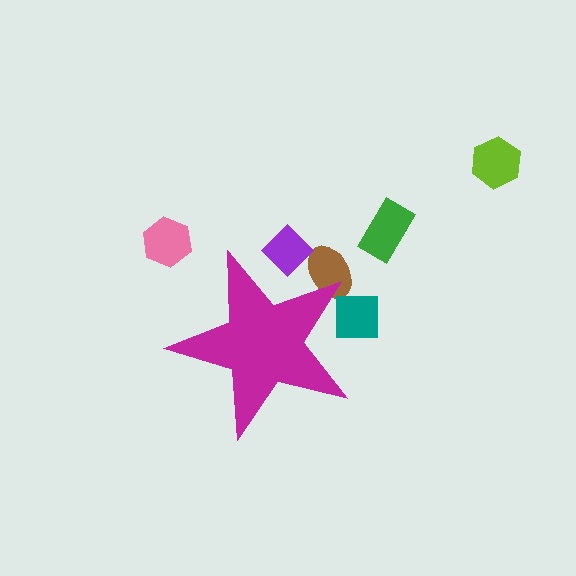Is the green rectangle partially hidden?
No, the green rectangle is fully visible.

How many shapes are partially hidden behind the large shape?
3 shapes are partially hidden.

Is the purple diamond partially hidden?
Yes, the purple diamond is partially hidden behind the magenta star.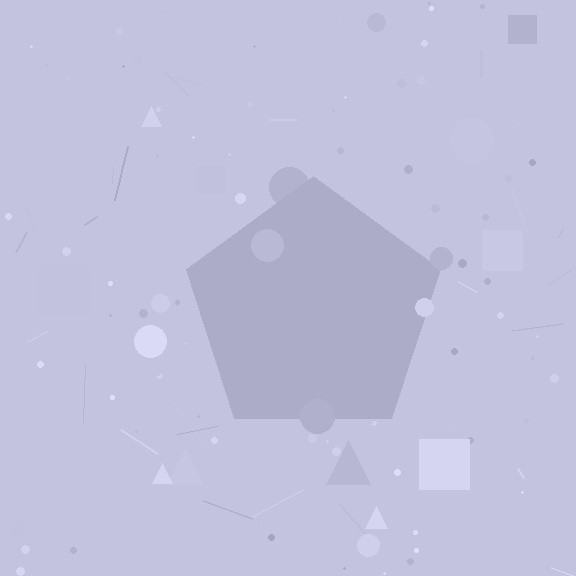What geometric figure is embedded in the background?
A pentagon is embedded in the background.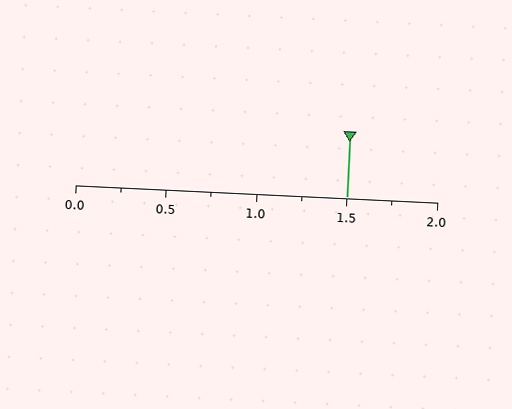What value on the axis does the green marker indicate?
The marker indicates approximately 1.5.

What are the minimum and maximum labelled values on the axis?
The axis runs from 0.0 to 2.0.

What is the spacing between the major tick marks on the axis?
The major ticks are spaced 0.5 apart.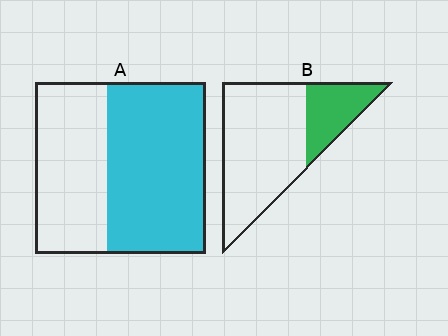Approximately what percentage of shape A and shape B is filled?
A is approximately 60% and B is approximately 25%.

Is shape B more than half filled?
No.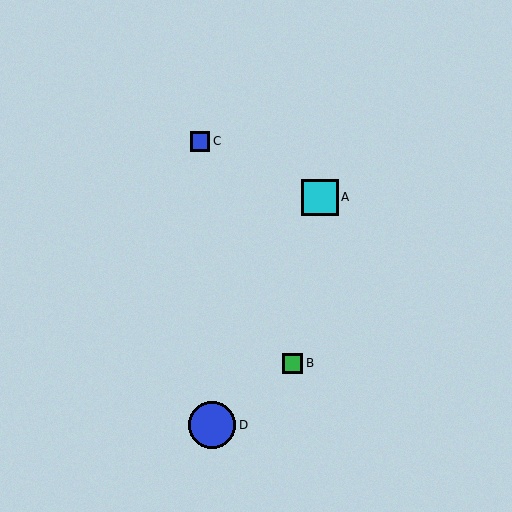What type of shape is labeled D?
Shape D is a blue circle.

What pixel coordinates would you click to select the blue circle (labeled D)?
Click at (212, 425) to select the blue circle D.